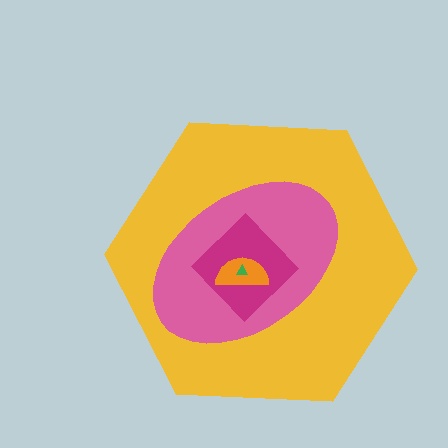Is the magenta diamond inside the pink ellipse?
Yes.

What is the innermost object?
The green triangle.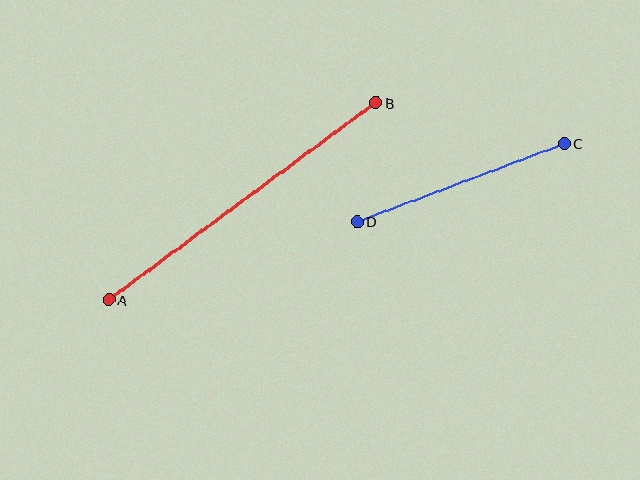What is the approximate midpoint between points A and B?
The midpoint is at approximately (242, 201) pixels.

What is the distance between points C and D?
The distance is approximately 221 pixels.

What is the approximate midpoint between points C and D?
The midpoint is at approximately (460, 183) pixels.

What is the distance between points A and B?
The distance is approximately 332 pixels.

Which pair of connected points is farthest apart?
Points A and B are farthest apart.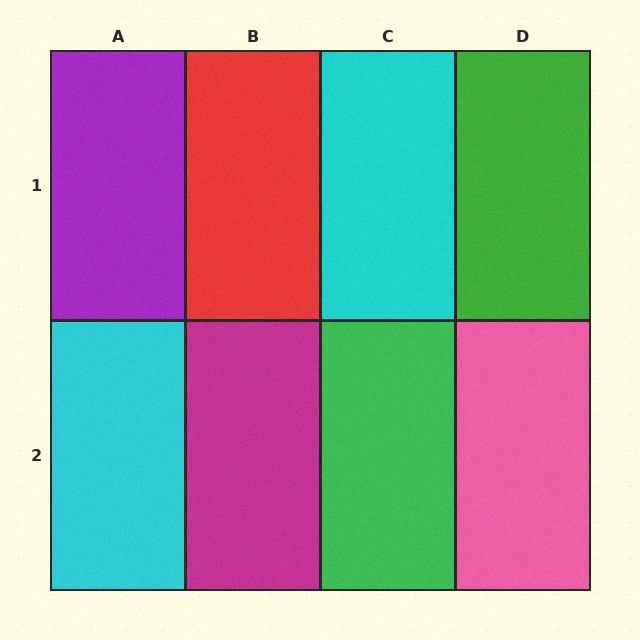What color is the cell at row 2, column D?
Pink.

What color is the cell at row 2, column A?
Cyan.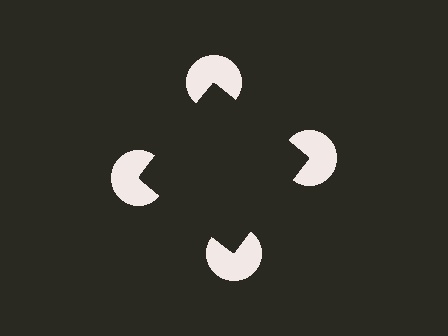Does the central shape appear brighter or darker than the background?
It typically appears slightly darker than the background, even though no actual brightness change is drawn.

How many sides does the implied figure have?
4 sides.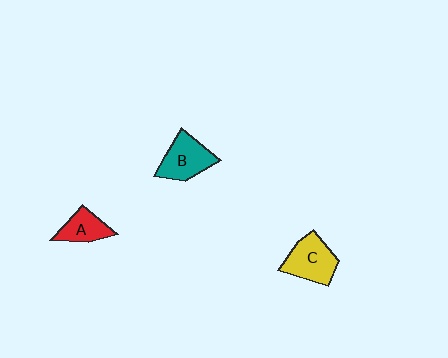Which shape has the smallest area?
Shape A (red).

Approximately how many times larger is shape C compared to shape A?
Approximately 1.5 times.